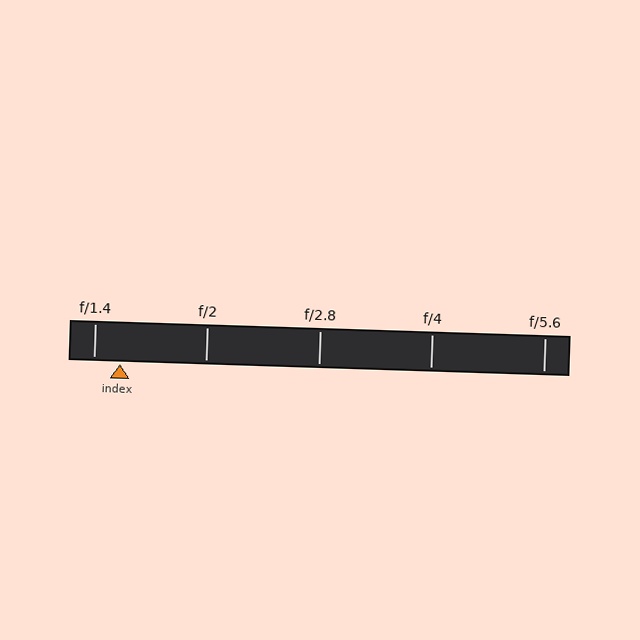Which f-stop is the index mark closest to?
The index mark is closest to f/1.4.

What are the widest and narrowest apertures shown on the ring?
The widest aperture shown is f/1.4 and the narrowest is f/5.6.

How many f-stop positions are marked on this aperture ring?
There are 5 f-stop positions marked.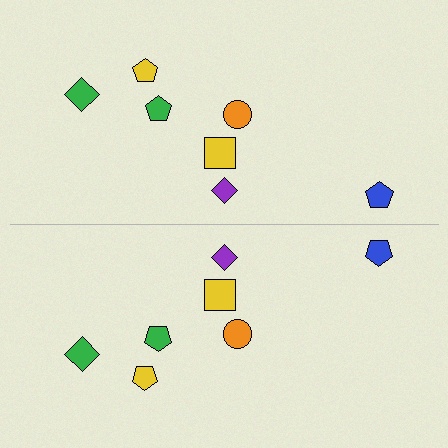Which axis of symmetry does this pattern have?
The pattern has a horizontal axis of symmetry running through the center of the image.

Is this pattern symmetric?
Yes, this pattern has bilateral (reflection) symmetry.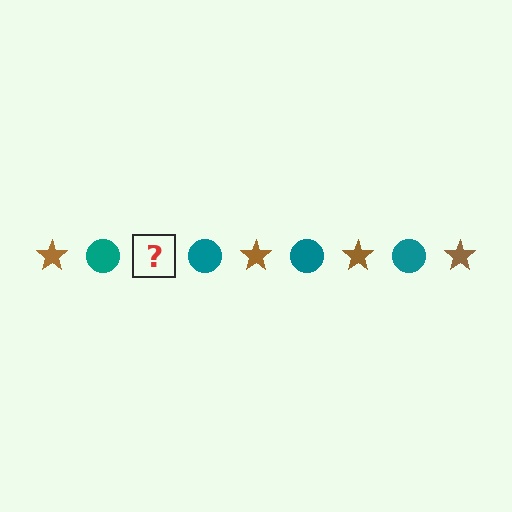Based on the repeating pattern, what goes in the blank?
The blank should be a brown star.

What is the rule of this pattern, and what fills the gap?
The rule is that the pattern alternates between brown star and teal circle. The gap should be filled with a brown star.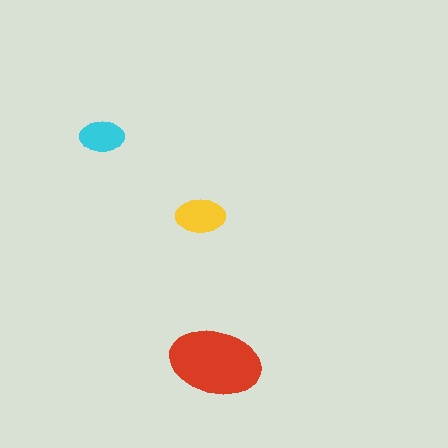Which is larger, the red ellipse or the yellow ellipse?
The red one.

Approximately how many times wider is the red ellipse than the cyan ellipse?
About 2 times wider.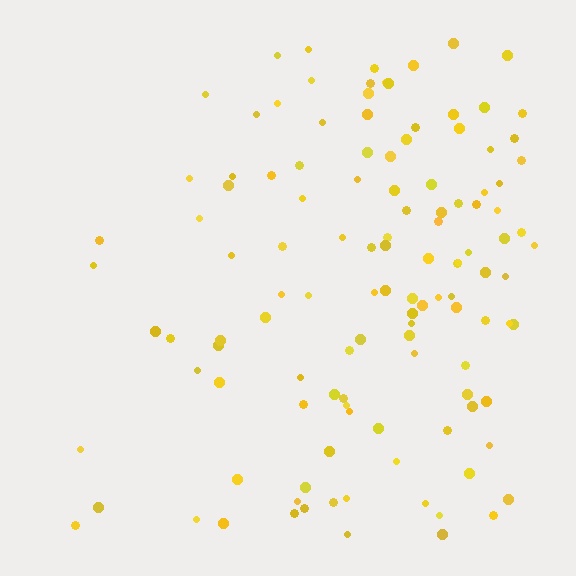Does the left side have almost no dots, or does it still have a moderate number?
Still a moderate number, just noticeably fewer than the right.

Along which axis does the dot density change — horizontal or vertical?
Horizontal.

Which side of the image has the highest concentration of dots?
The right.